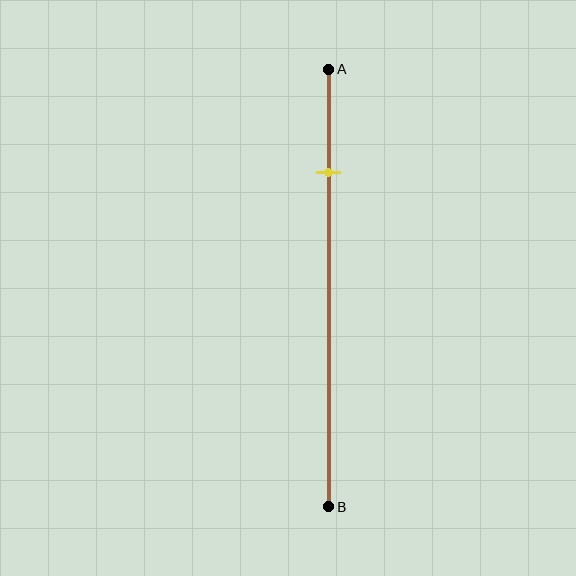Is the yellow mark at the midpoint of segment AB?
No, the mark is at about 25% from A, not at the 50% midpoint.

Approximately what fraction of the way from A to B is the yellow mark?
The yellow mark is approximately 25% of the way from A to B.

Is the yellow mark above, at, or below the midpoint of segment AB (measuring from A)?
The yellow mark is above the midpoint of segment AB.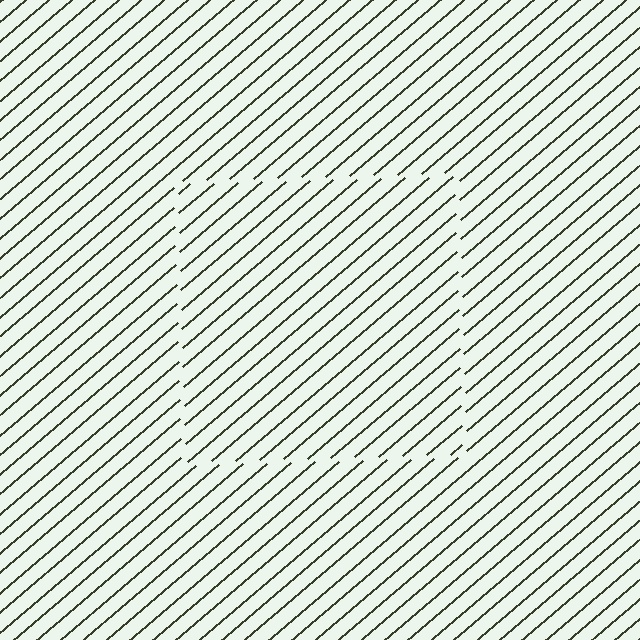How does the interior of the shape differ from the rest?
The interior of the shape contains the same grating, shifted by half a period — the contour is defined by the phase discontinuity where line-ends from the inner and outer gratings abut.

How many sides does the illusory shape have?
4 sides — the line-ends trace a square.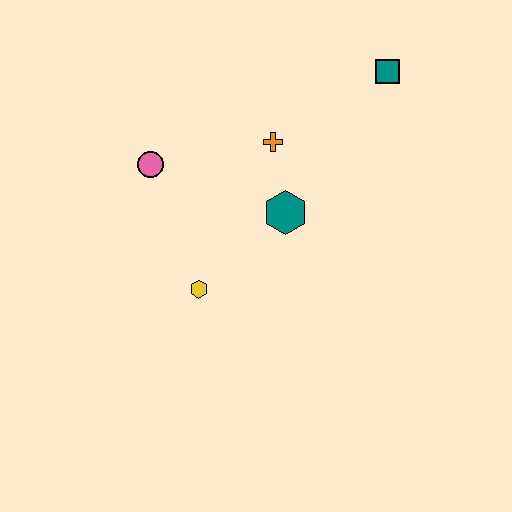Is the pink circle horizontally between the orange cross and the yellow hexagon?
No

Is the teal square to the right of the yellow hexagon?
Yes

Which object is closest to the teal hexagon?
The orange cross is closest to the teal hexagon.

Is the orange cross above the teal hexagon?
Yes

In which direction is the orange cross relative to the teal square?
The orange cross is to the left of the teal square.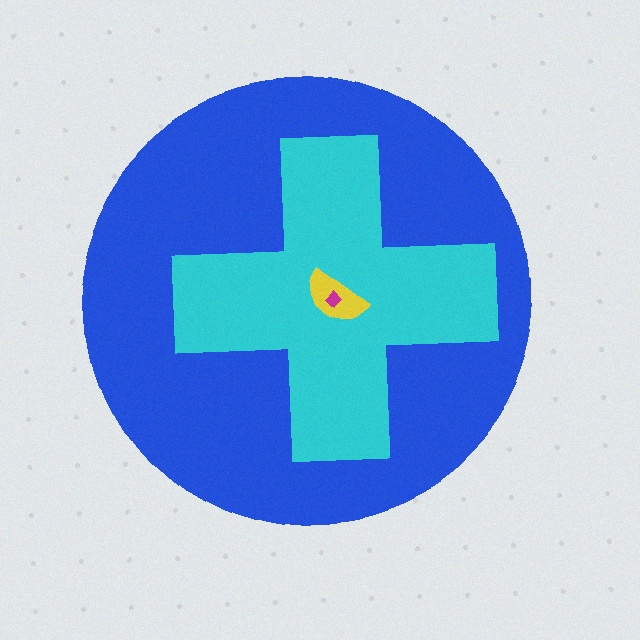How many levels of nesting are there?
4.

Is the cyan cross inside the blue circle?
Yes.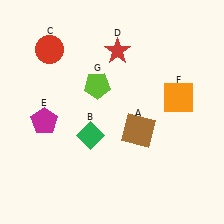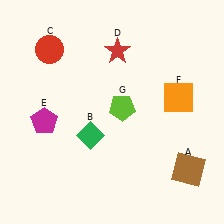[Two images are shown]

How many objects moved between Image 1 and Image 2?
2 objects moved between the two images.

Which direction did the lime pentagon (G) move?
The lime pentagon (G) moved right.